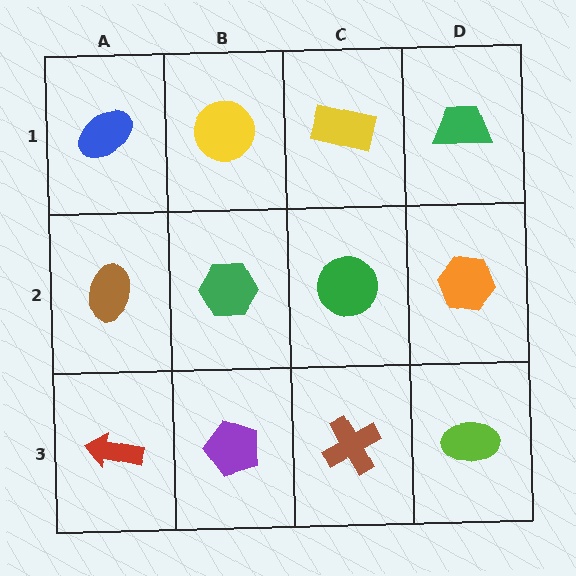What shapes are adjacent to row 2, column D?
A green trapezoid (row 1, column D), a lime ellipse (row 3, column D), a green circle (row 2, column C).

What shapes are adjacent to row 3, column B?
A green hexagon (row 2, column B), a red arrow (row 3, column A), a brown cross (row 3, column C).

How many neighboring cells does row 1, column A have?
2.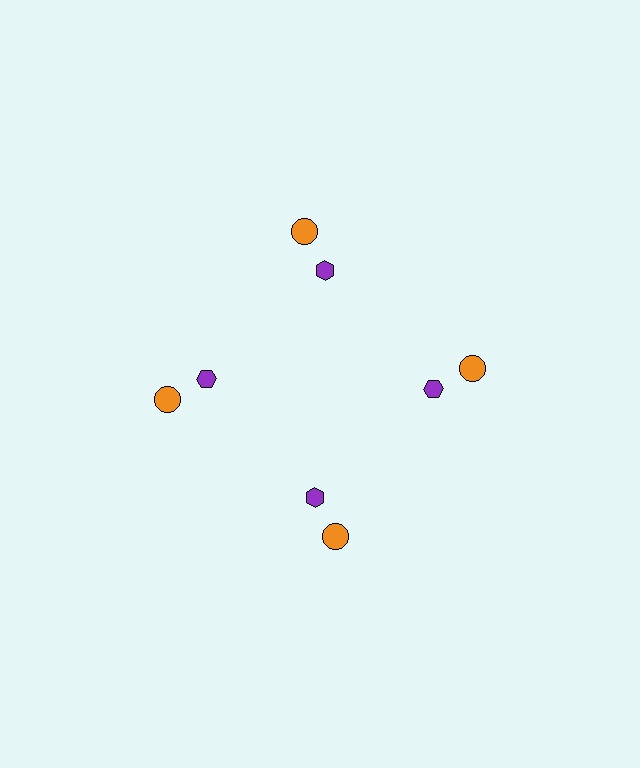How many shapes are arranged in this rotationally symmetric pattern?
There are 8 shapes, arranged in 4 groups of 2.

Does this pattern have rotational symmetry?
Yes, this pattern has 4-fold rotational symmetry. It looks the same after rotating 90 degrees around the center.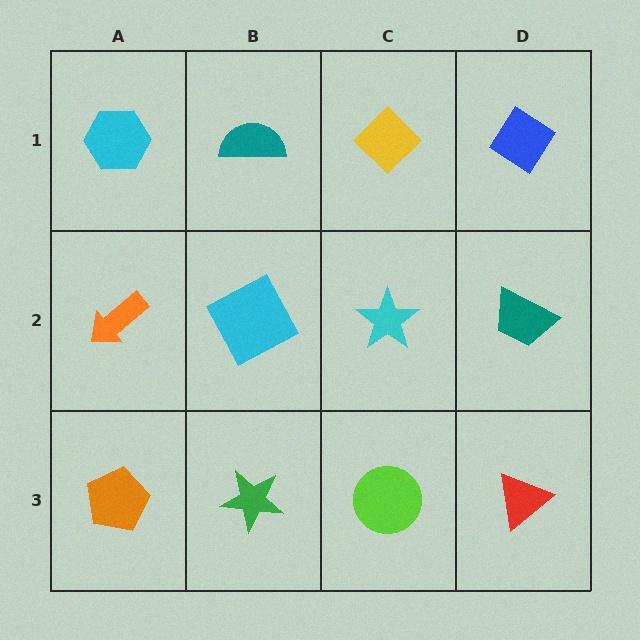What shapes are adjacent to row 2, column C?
A yellow diamond (row 1, column C), a lime circle (row 3, column C), a cyan square (row 2, column B), a teal trapezoid (row 2, column D).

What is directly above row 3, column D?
A teal trapezoid.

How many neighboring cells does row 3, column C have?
3.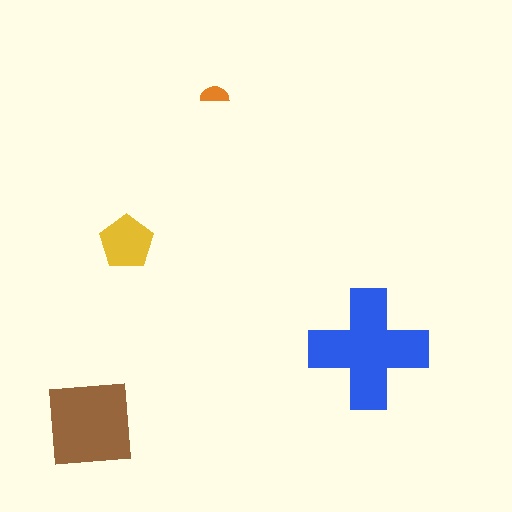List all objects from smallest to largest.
The orange semicircle, the yellow pentagon, the brown square, the blue cross.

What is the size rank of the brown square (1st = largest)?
2nd.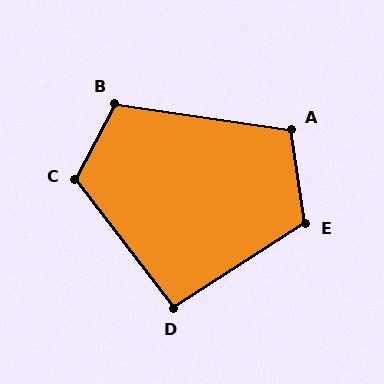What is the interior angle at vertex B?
Approximately 109 degrees (obtuse).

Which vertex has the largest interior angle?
C, at approximately 115 degrees.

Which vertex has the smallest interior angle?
D, at approximately 95 degrees.